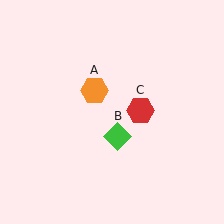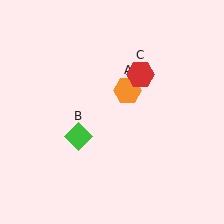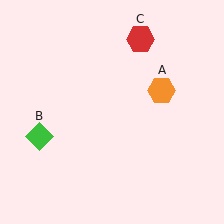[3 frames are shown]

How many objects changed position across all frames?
3 objects changed position: orange hexagon (object A), green diamond (object B), red hexagon (object C).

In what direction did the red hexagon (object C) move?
The red hexagon (object C) moved up.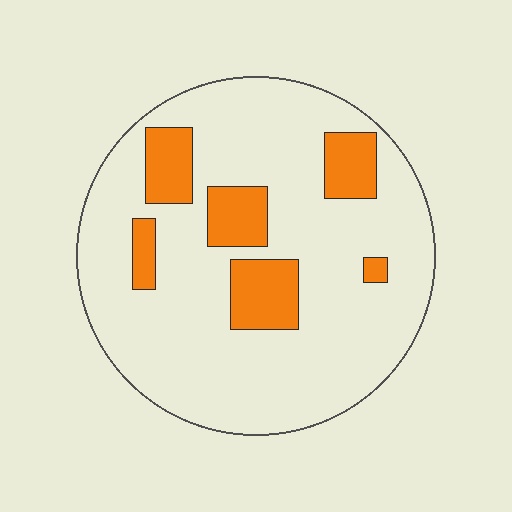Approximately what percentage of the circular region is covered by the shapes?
Approximately 20%.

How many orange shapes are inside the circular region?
6.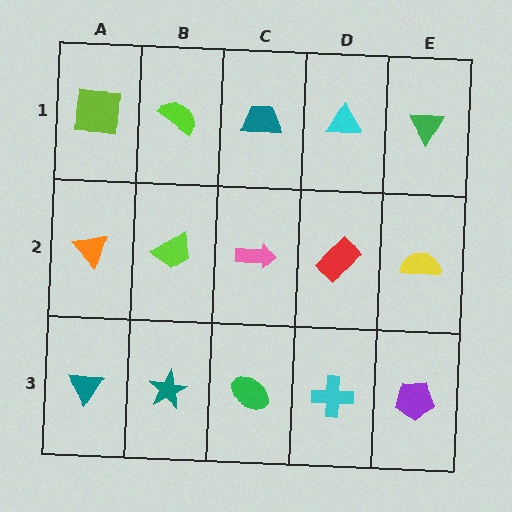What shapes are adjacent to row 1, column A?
An orange triangle (row 2, column A), a lime semicircle (row 1, column B).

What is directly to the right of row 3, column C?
A cyan cross.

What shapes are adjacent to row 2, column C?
A teal trapezoid (row 1, column C), a green ellipse (row 3, column C), a lime trapezoid (row 2, column B), a red rectangle (row 2, column D).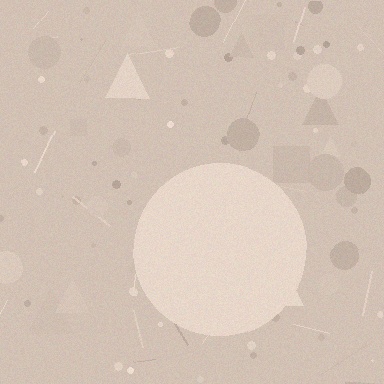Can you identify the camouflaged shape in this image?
The camouflaged shape is a circle.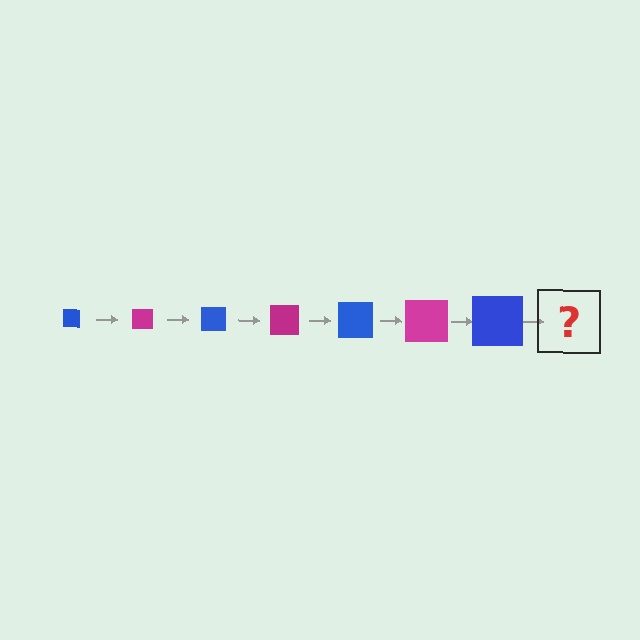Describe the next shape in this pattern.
It should be a magenta square, larger than the previous one.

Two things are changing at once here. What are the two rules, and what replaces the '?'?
The two rules are that the square grows larger each step and the color cycles through blue and magenta. The '?' should be a magenta square, larger than the previous one.